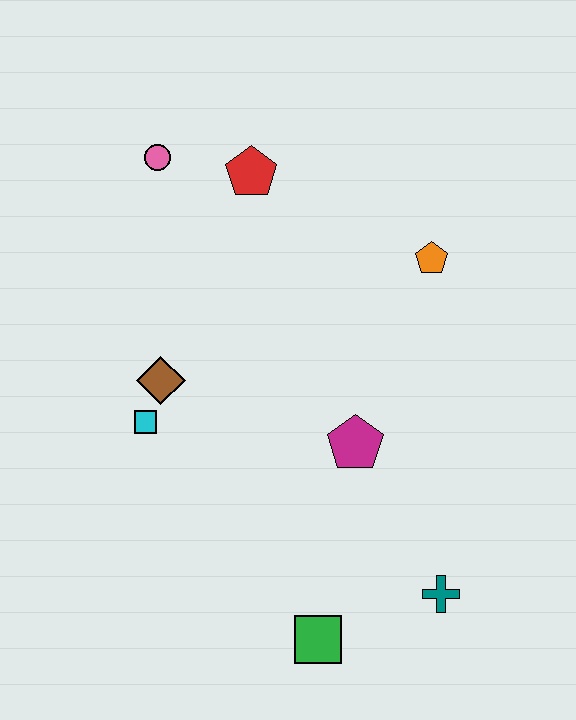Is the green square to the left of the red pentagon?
No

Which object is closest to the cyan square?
The brown diamond is closest to the cyan square.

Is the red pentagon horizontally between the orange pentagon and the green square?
No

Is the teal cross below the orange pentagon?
Yes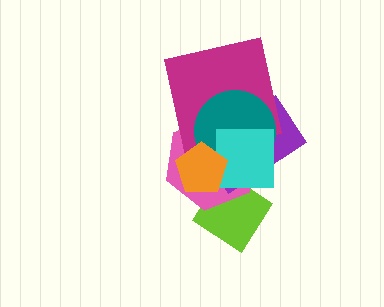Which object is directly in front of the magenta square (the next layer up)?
The teal circle is directly in front of the magenta square.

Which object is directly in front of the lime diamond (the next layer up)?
The pink hexagon is directly in front of the lime diamond.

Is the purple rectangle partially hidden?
Yes, it is partially covered by another shape.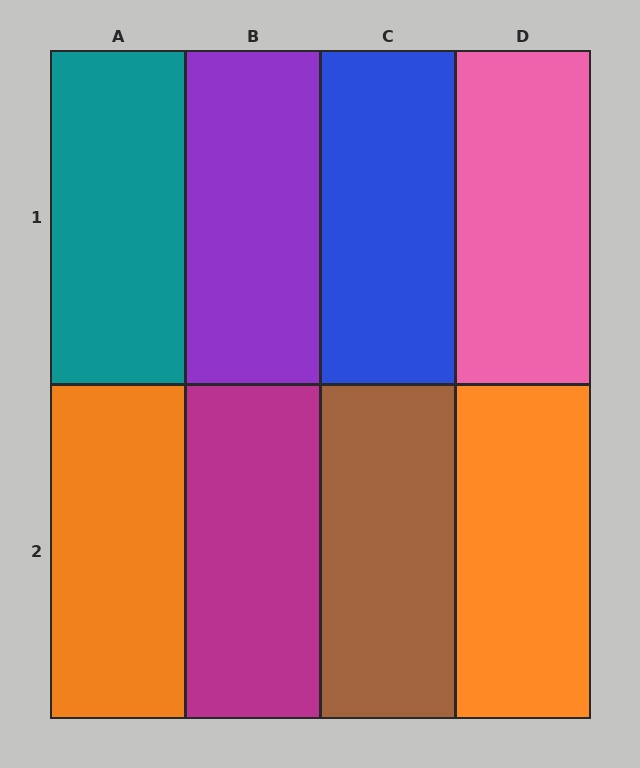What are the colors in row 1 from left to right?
Teal, purple, blue, pink.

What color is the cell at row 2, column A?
Orange.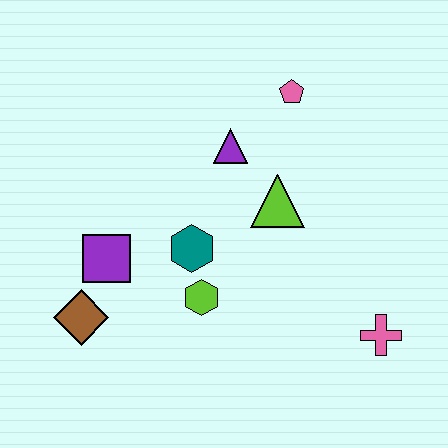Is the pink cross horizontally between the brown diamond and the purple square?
No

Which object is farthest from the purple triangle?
The pink cross is farthest from the purple triangle.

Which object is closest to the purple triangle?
The lime triangle is closest to the purple triangle.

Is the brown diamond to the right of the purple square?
No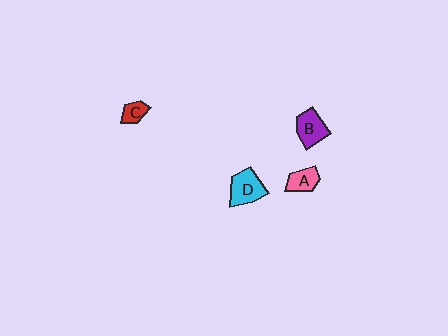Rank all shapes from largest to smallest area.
From largest to smallest: D (cyan), B (purple), A (pink), C (red).